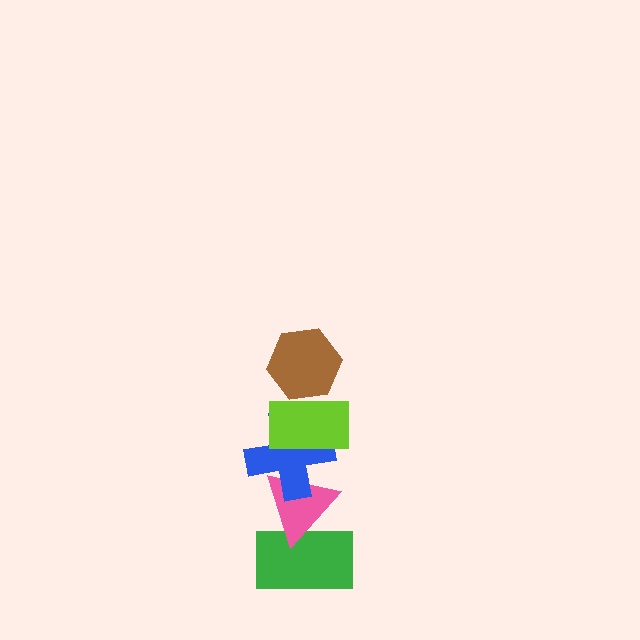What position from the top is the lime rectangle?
The lime rectangle is 2nd from the top.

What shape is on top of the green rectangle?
The pink triangle is on top of the green rectangle.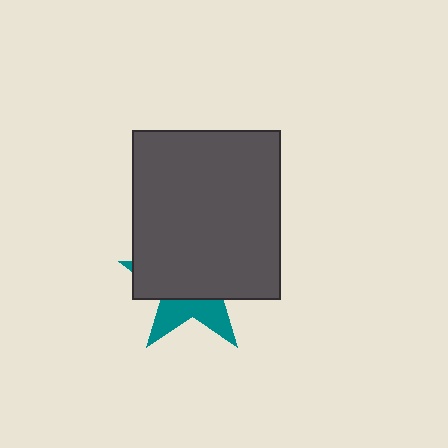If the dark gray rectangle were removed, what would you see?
You would see the complete teal star.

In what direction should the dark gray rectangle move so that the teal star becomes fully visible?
The dark gray rectangle should move up. That is the shortest direction to clear the overlap and leave the teal star fully visible.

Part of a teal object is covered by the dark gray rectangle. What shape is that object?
It is a star.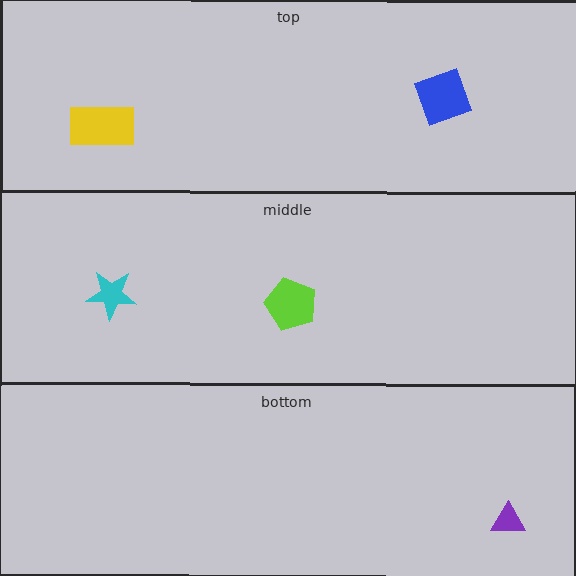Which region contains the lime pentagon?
The middle region.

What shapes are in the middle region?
The lime pentagon, the cyan star.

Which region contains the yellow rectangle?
The top region.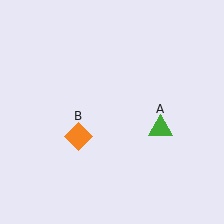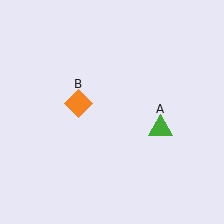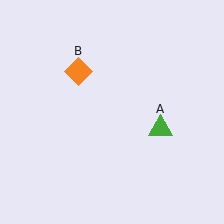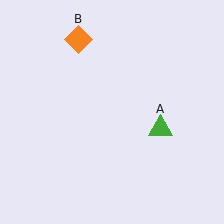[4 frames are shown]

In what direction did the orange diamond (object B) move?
The orange diamond (object B) moved up.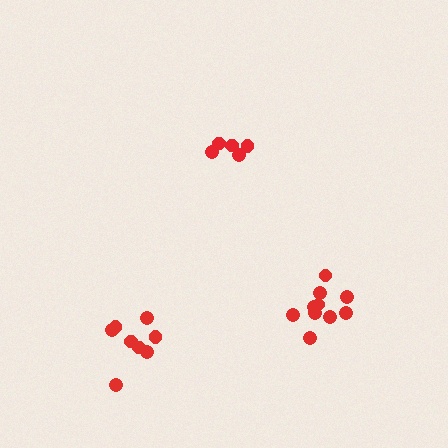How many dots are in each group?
Group 1: 5 dots, Group 2: 10 dots, Group 3: 8 dots (23 total).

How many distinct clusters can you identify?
There are 3 distinct clusters.